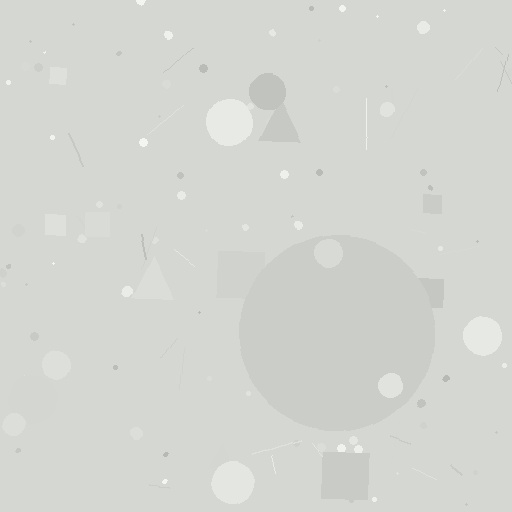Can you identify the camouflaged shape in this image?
The camouflaged shape is a circle.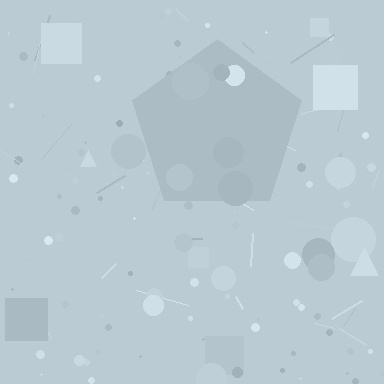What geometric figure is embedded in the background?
A pentagon is embedded in the background.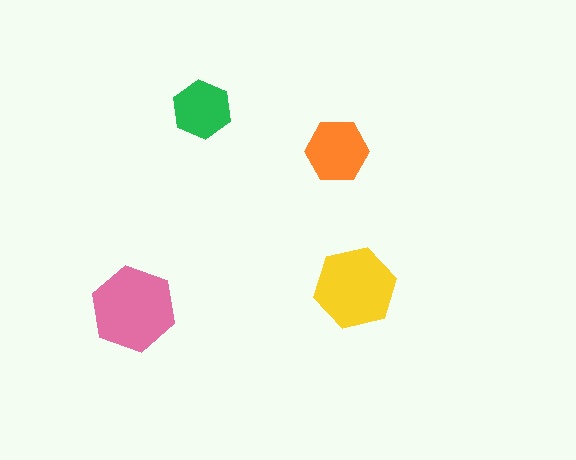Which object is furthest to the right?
The yellow hexagon is rightmost.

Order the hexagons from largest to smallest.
the pink one, the yellow one, the orange one, the green one.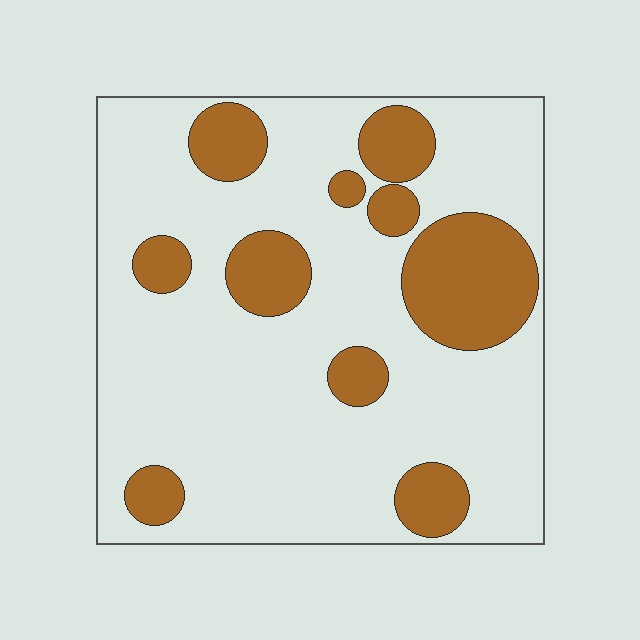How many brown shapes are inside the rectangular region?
10.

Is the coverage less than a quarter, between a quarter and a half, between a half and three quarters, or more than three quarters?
Less than a quarter.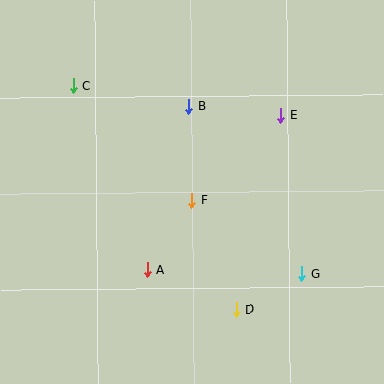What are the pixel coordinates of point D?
Point D is at (236, 310).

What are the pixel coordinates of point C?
Point C is at (73, 86).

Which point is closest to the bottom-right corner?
Point G is closest to the bottom-right corner.